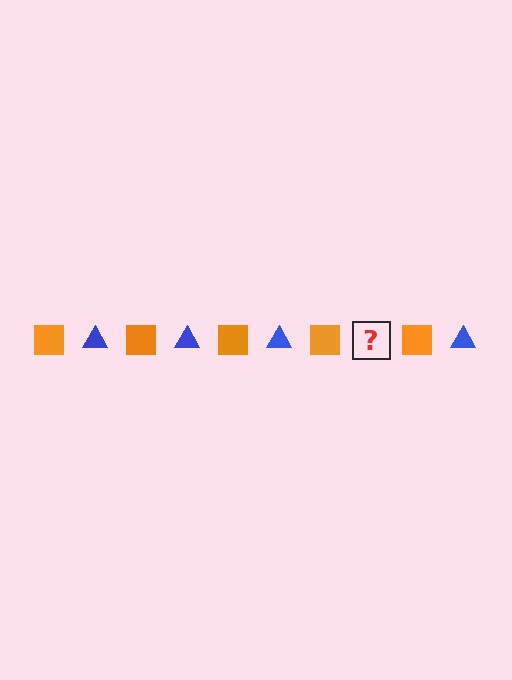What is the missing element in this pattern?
The missing element is a blue triangle.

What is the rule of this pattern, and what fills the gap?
The rule is that the pattern alternates between orange square and blue triangle. The gap should be filled with a blue triangle.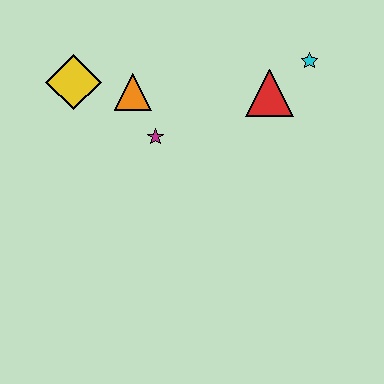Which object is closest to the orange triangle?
The magenta star is closest to the orange triangle.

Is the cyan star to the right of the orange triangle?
Yes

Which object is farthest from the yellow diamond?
The cyan star is farthest from the yellow diamond.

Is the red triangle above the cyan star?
No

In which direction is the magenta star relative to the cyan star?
The magenta star is to the left of the cyan star.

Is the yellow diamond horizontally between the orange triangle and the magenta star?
No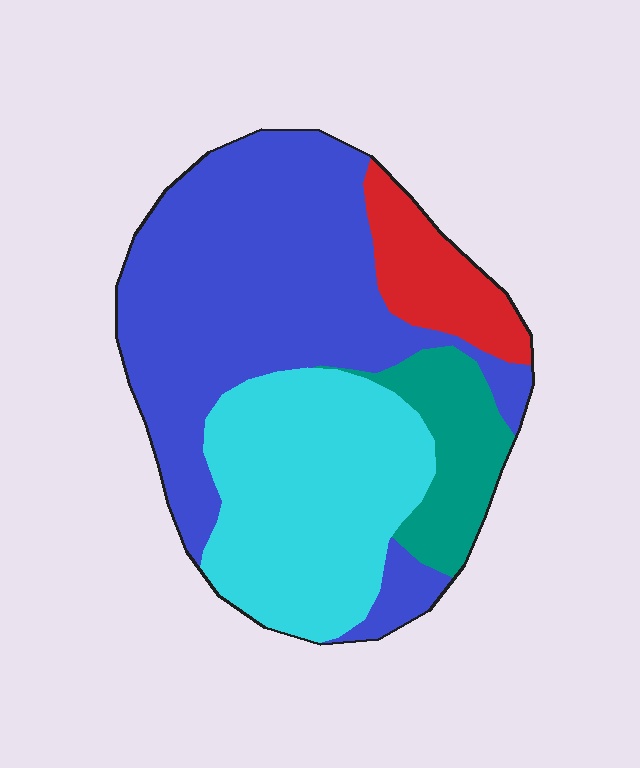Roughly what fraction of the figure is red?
Red covers 10% of the figure.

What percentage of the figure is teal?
Teal takes up about one tenth (1/10) of the figure.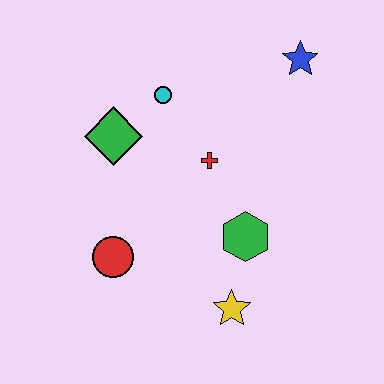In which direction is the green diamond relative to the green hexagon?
The green diamond is to the left of the green hexagon.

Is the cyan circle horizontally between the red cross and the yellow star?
No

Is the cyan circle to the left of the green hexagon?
Yes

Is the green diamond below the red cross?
No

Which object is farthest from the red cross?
The yellow star is farthest from the red cross.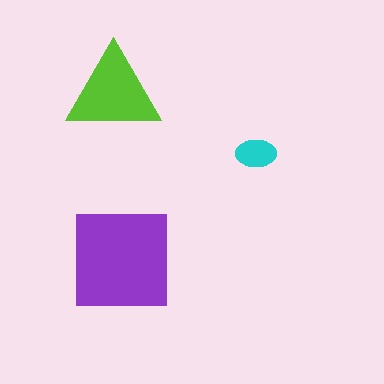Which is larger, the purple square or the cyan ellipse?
The purple square.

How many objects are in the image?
There are 3 objects in the image.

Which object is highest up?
The lime triangle is topmost.